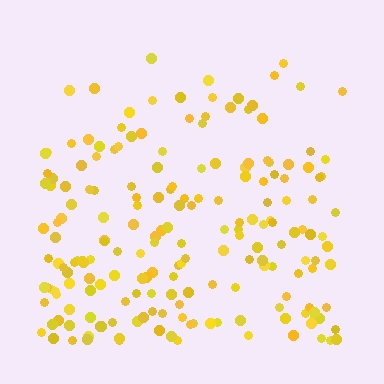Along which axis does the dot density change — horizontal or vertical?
Vertical.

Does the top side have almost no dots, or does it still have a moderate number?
Still a moderate number, just noticeably fewer than the bottom.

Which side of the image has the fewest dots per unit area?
The top.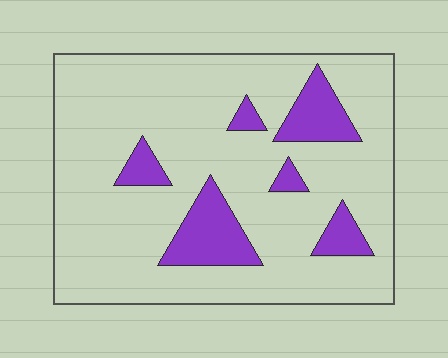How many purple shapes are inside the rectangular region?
6.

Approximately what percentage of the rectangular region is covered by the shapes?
Approximately 15%.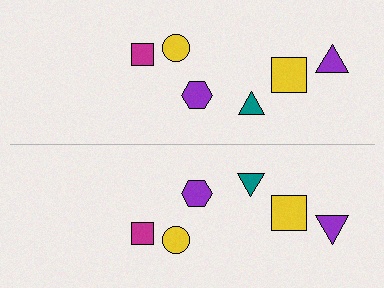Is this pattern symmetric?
Yes, this pattern has bilateral (reflection) symmetry.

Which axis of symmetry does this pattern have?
The pattern has a horizontal axis of symmetry running through the center of the image.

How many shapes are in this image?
There are 12 shapes in this image.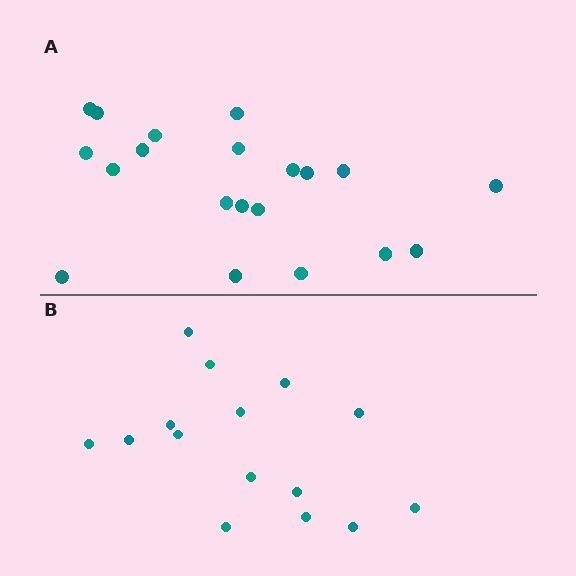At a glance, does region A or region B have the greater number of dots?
Region A (the top region) has more dots.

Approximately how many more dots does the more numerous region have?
Region A has about 5 more dots than region B.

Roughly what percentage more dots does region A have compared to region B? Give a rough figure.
About 35% more.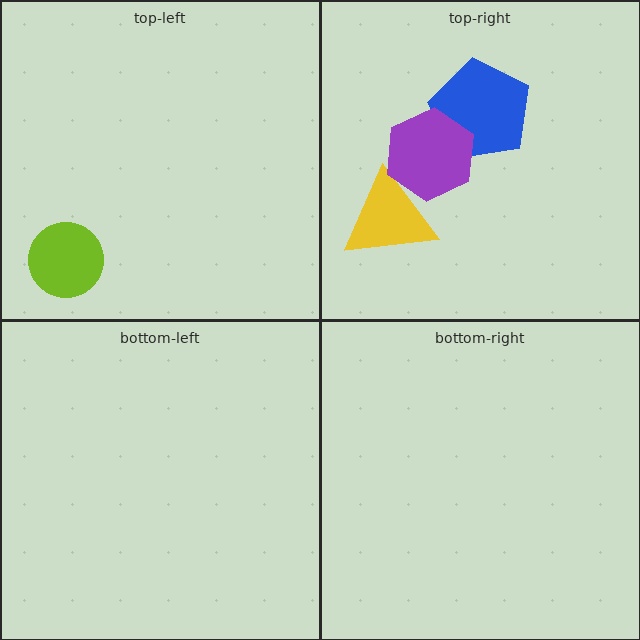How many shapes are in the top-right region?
3.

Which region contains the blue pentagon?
The top-right region.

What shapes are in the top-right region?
The blue pentagon, the yellow triangle, the purple hexagon.